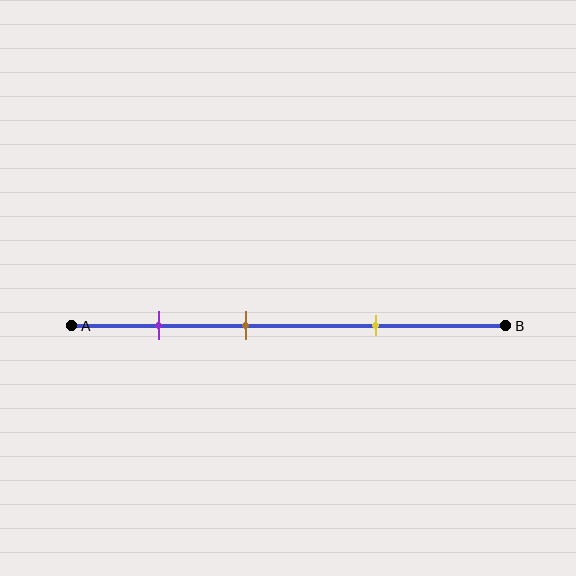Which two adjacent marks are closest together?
The purple and brown marks are the closest adjacent pair.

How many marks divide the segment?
There are 3 marks dividing the segment.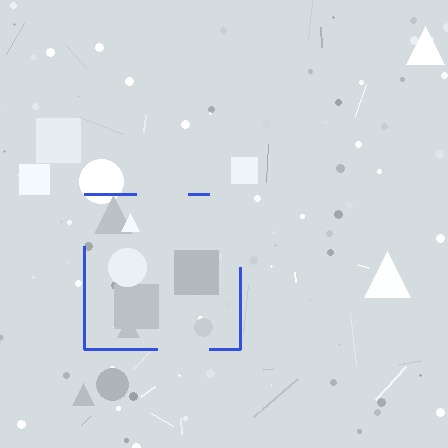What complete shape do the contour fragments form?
The contour fragments form a square.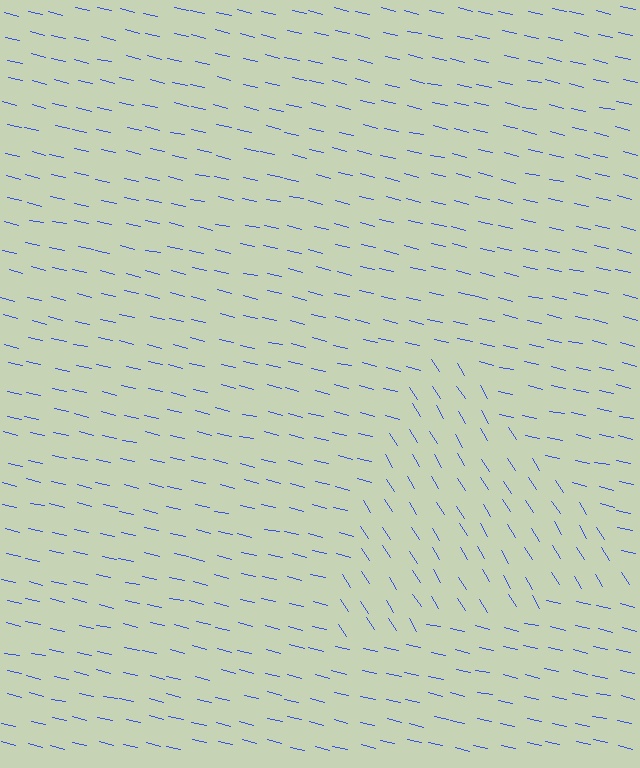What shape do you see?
I see a triangle.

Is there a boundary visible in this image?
Yes, there is a texture boundary formed by a change in line orientation.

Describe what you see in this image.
The image is filled with small blue line segments. A triangle region in the image has lines oriented differently from the surrounding lines, creating a visible texture boundary.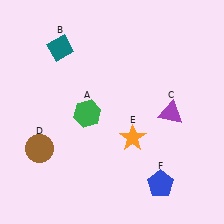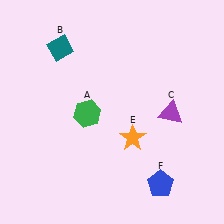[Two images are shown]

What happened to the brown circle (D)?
The brown circle (D) was removed in Image 2. It was in the bottom-left area of Image 1.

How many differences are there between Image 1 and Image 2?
There is 1 difference between the two images.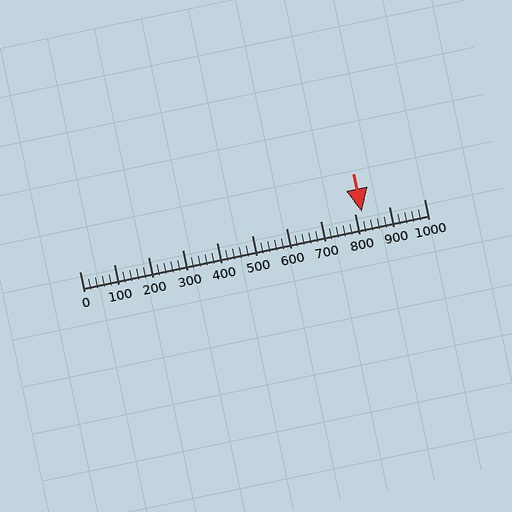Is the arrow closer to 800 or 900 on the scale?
The arrow is closer to 800.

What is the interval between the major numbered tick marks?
The major tick marks are spaced 100 units apart.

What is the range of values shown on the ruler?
The ruler shows values from 0 to 1000.